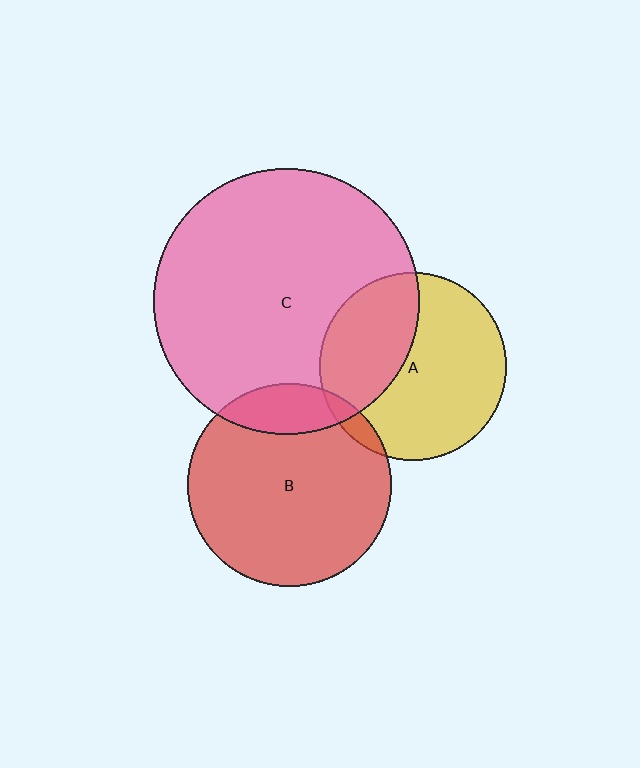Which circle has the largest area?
Circle C (pink).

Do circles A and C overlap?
Yes.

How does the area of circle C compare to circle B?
Approximately 1.7 times.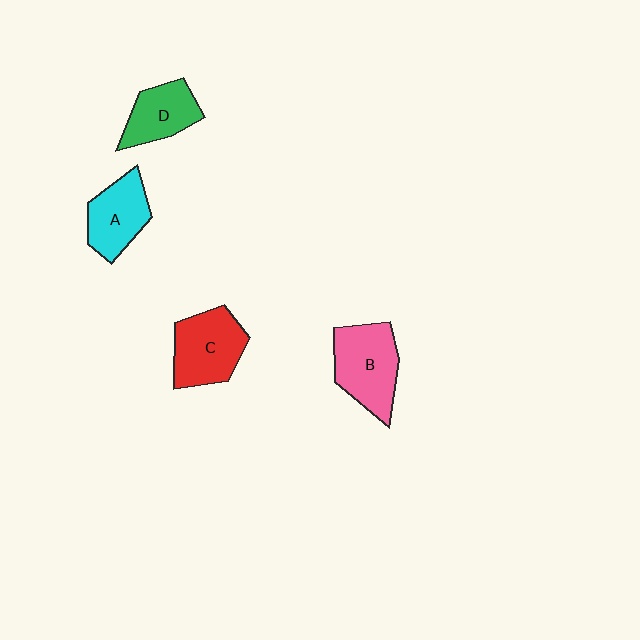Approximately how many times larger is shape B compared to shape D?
Approximately 1.4 times.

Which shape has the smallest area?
Shape D (green).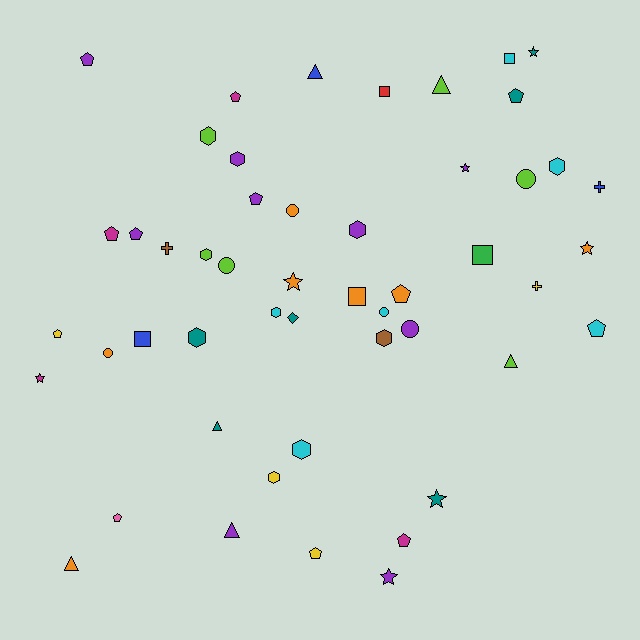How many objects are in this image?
There are 50 objects.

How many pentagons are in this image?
There are 12 pentagons.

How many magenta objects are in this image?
There are 4 magenta objects.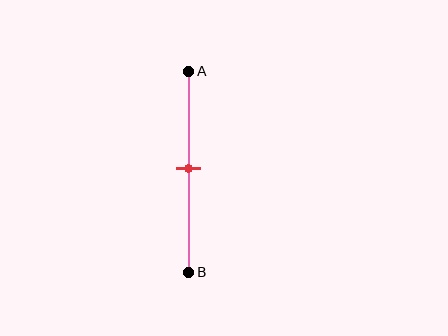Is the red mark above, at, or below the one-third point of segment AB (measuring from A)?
The red mark is below the one-third point of segment AB.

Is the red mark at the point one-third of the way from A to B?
No, the mark is at about 50% from A, not at the 33% one-third point.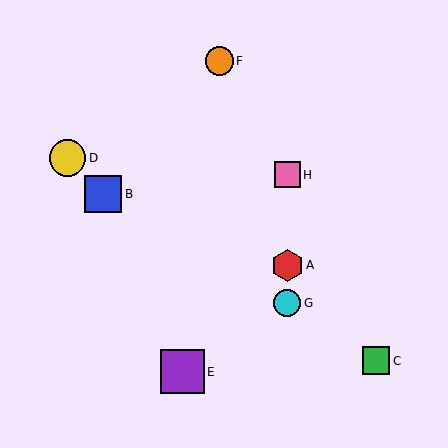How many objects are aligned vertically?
3 objects (A, G, H) are aligned vertically.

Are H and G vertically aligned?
Yes, both are at x≈287.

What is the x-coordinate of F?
Object F is at x≈219.